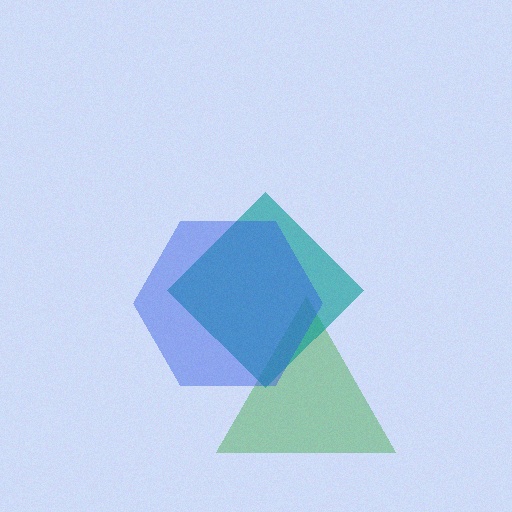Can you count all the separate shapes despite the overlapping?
Yes, there are 3 separate shapes.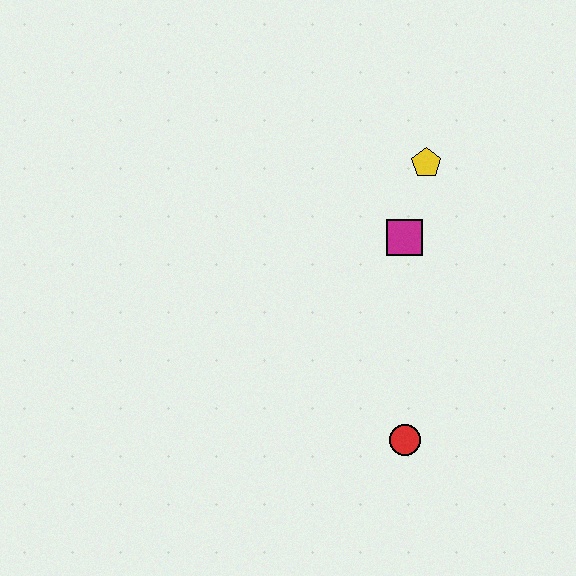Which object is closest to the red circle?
The magenta square is closest to the red circle.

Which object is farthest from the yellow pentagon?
The red circle is farthest from the yellow pentagon.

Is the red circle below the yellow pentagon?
Yes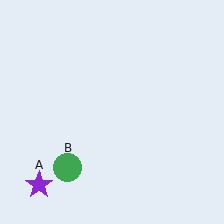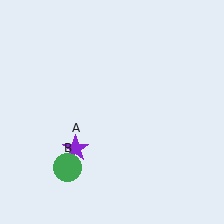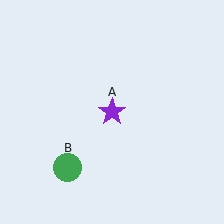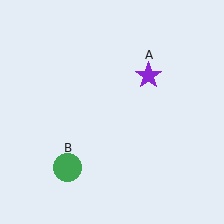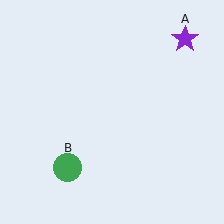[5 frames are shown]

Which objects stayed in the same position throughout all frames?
Green circle (object B) remained stationary.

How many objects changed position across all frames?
1 object changed position: purple star (object A).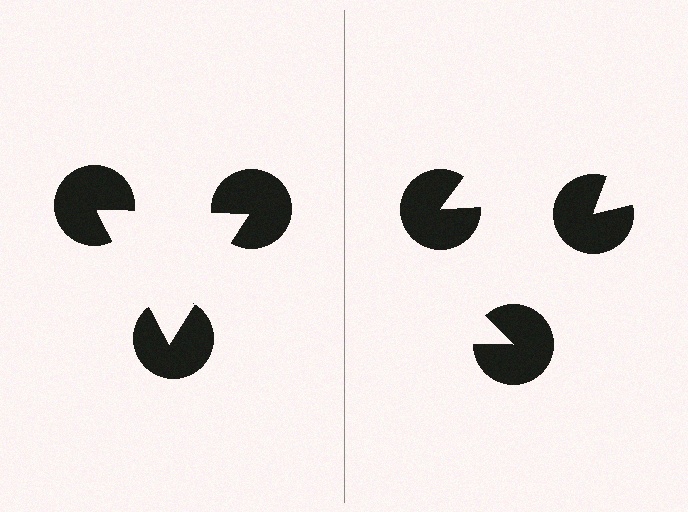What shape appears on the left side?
An illusory triangle.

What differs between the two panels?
The pac-man discs are positioned identically on both sides; only the wedge orientations differ. On the left they align to a triangle; on the right they are misaligned.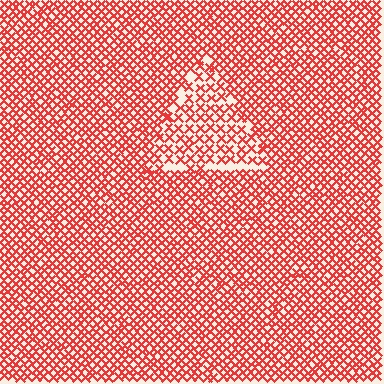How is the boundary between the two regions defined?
The boundary is defined by a change in element density (approximately 1.6x ratio). All elements are the same color, size, and shape.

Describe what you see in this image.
The image contains small red elements arranged at two different densities. A triangle-shaped region is visible where the elements are less densely packed than the surrounding area.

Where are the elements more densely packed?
The elements are more densely packed outside the triangle boundary.